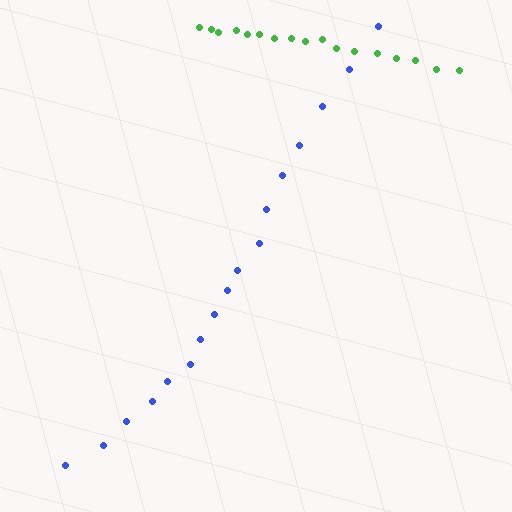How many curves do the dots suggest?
There are 2 distinct paths.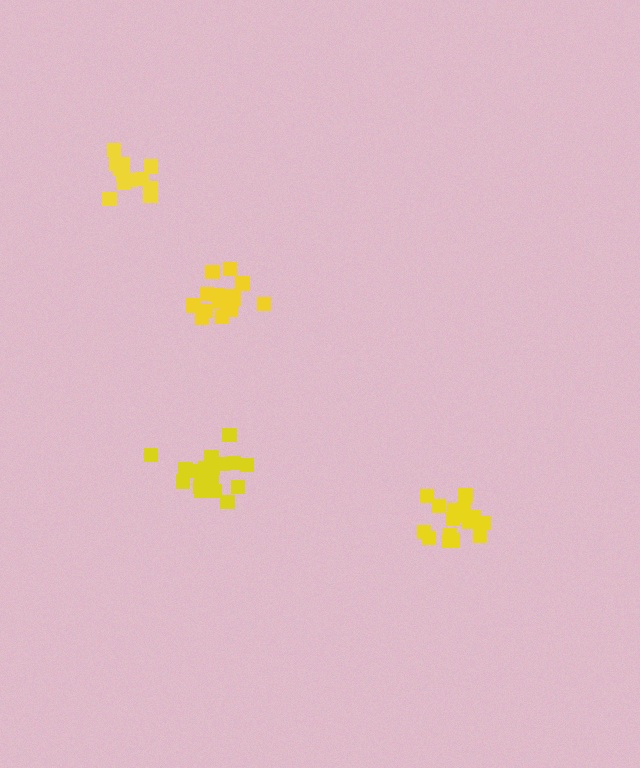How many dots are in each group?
Group 1: 17 dots, Group 2: 18 dots, Group 3: 16 dots, Group 4: 14 dots (65 total).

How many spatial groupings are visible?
There are 4 spatial groupings.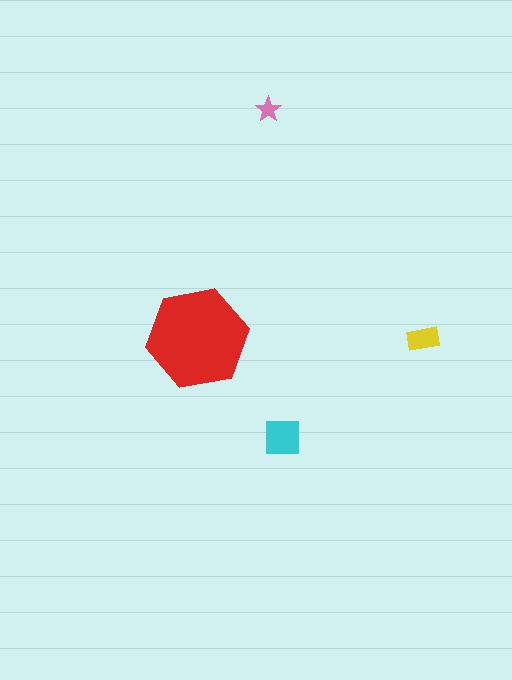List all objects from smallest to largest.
The pink star, the yellow rectangle, the cyan square, the red hexagon.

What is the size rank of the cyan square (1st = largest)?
2nd.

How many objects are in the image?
There are 4 objects in the image.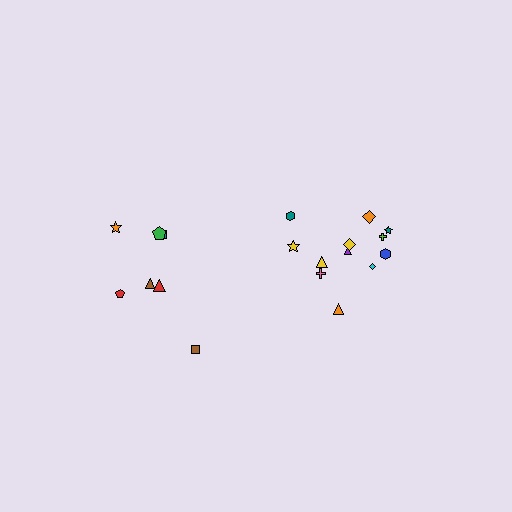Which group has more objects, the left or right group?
The right group.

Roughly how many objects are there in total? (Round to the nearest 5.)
Roughly 20 objects in total.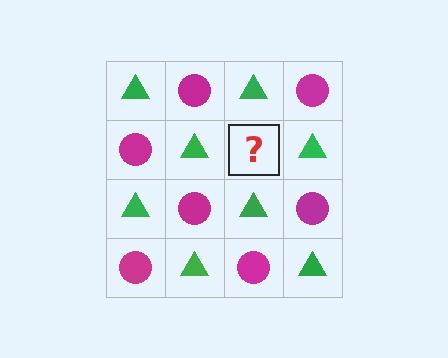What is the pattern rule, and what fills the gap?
The rule is that it alternates green triangle and magenta circle in a checkerboard pattern. The gap should be filled with a magenta circle.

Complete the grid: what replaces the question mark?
The question mark should be replaced with a magenta circle.